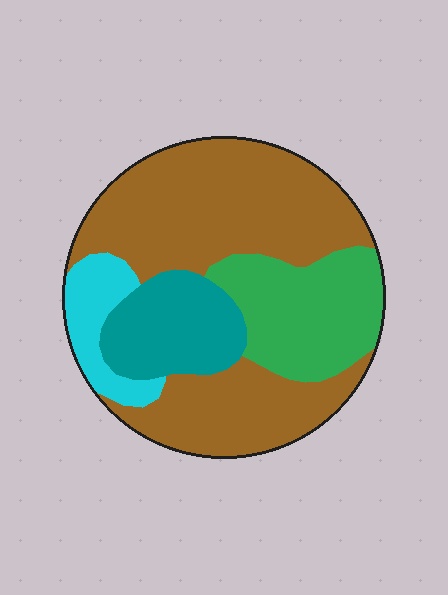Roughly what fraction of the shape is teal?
Teal takes up less than a quarter of the shape.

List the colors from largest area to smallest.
From largest to smallest: brown, green, teal, cyan.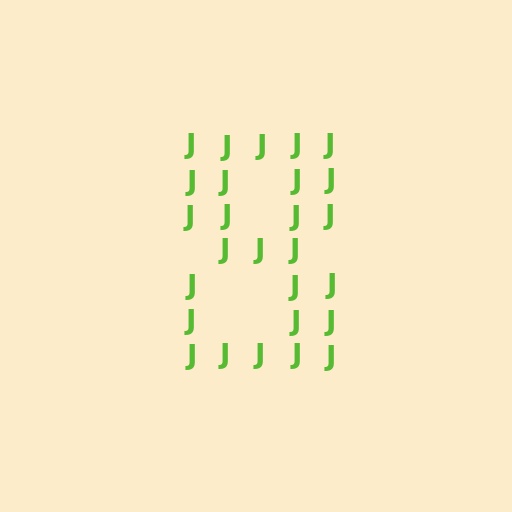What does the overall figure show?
The overall figure shows the digit 8.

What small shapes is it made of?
It is made of small letter J's.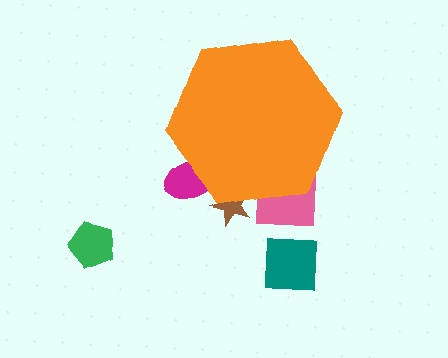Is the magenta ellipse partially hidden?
Yes, the magenta ellipse is partially hidden behind the orange hexagon.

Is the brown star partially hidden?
Yes, the brown star is partially hidden behind the orange hexagon.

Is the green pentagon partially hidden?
No, the green pentagon is fully visible.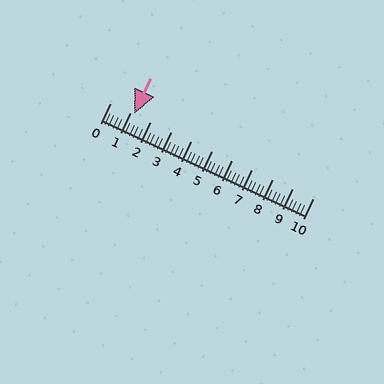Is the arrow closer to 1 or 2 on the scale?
The arrow is closer to 1.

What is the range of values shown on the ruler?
The ruler shows values from 0 to 10.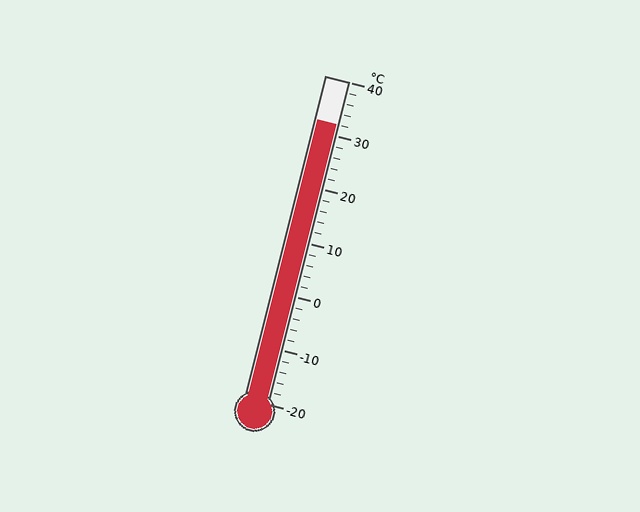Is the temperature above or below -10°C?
The temperature is above -10°C.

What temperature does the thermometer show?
The thermometer shows approximately 32°C.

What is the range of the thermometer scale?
The thermometer scale ranges from -20°C to 40°C.